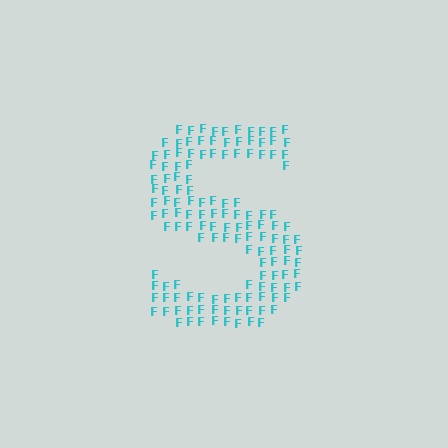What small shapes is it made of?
It is made of small letter F's.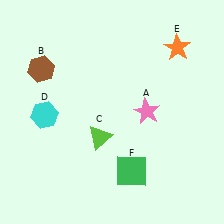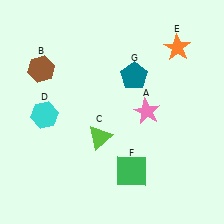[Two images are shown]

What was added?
A teal pentagon (G) was added in Image 2.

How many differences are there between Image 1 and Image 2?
There is 1 difference between the two images.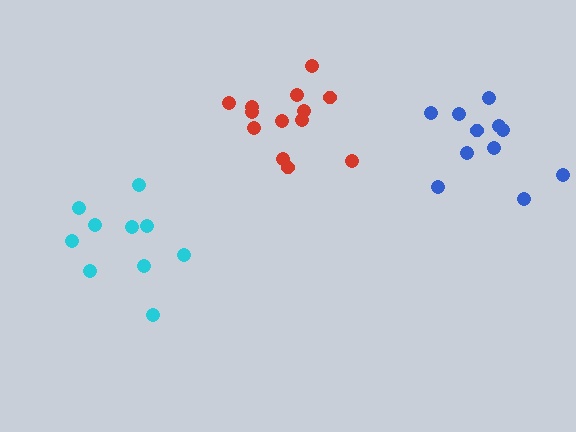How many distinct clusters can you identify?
There are 3 distinct clusters.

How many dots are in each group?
Group 1: 11 dots, Group 2: 10 dots, Group 3: 13 dots (34 total).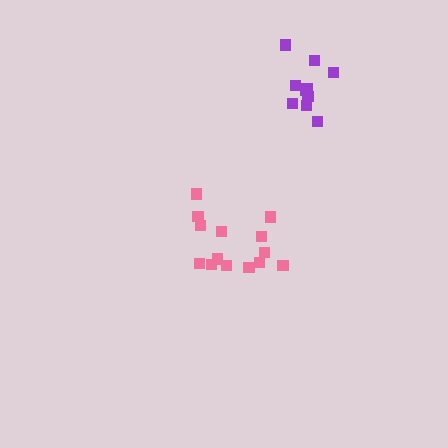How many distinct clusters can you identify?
There are 2 distinct clusters.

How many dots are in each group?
Group 1: 14 dots, Group 2: 10 dots (24 total).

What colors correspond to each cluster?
The clusters are colored: pink, purple.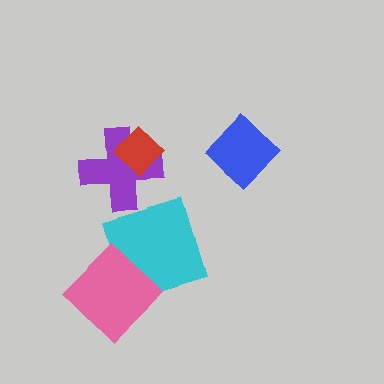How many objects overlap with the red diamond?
1 object overlaps with the red diamond.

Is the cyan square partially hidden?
Yes, it is partially covered by another shape.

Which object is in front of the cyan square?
The pink diamond is in front of the cyan square.